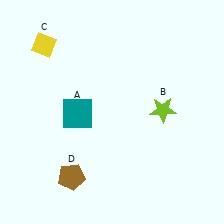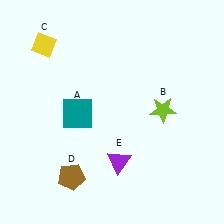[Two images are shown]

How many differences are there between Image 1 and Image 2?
There is 1 difference between the two images.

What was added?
A purple triangle (E) was added in Image 2.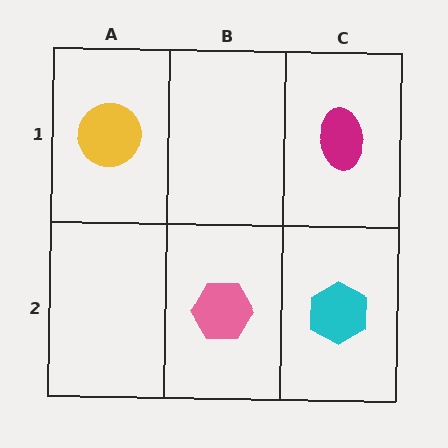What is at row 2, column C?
A cyan hexagon.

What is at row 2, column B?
A pink hexagon.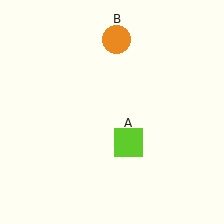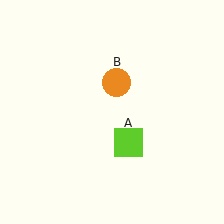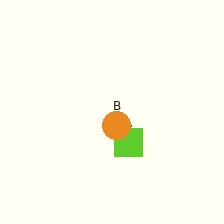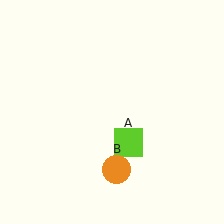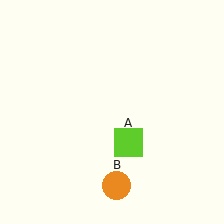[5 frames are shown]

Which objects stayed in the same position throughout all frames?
Lime square (object A) remained stationary.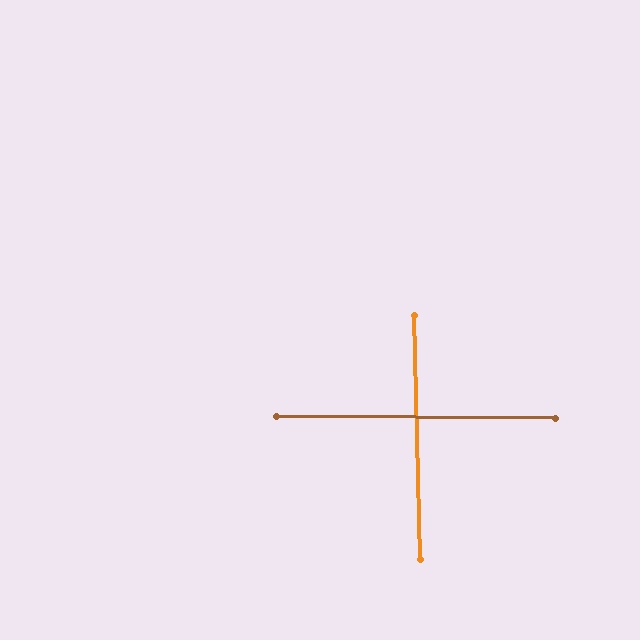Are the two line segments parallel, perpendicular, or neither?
Perpendicular — they meet at approximately 88°.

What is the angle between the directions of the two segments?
Approximately 88 degrees.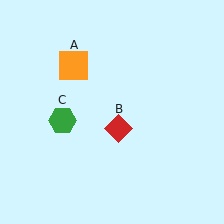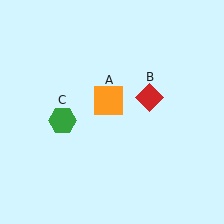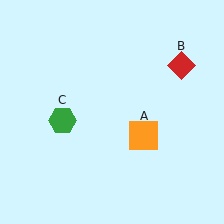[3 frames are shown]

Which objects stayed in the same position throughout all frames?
Green hexagon (object C) remained stationary.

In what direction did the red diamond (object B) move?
The red diamond (object B) moved up and to the right.